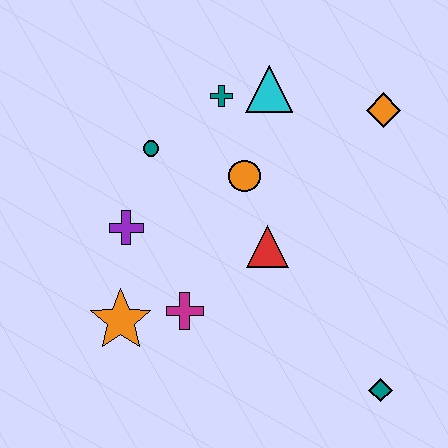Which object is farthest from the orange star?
The orange diamond is farthest from the orange star.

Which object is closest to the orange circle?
The red triangle is closest to the orange circle.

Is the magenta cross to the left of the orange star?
No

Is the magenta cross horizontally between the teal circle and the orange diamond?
Yes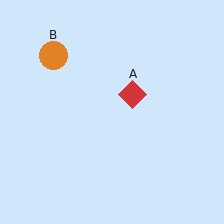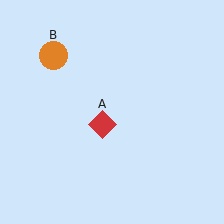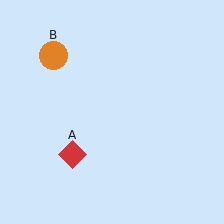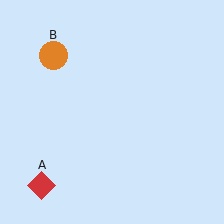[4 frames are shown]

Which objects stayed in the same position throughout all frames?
Orange circle (object B) remained stationary.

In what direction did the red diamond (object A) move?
The red diamond (object A) moved down and to the left.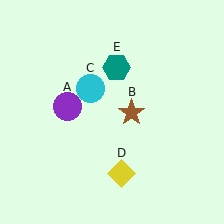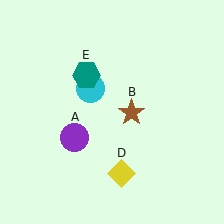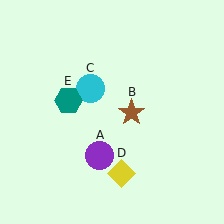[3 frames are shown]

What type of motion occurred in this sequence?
The purple circle (object A), teal hexagon (object E) rotated counterclockwise around the center of the scene.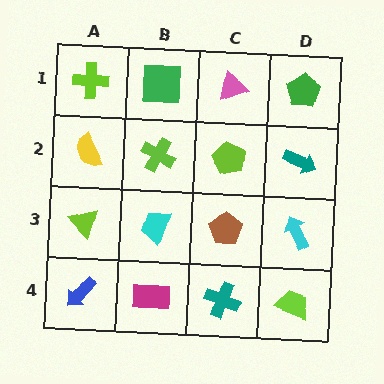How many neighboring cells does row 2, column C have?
4.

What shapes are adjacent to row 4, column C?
A brown pentagon (row 3, column C), a magenta rectangle (row 4, column B), a lime trapezoid (row 4, column D).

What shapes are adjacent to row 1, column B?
A lime cross (row 2, column B), a lime cross (row 1, column A), a pink triangle (row 1, column C).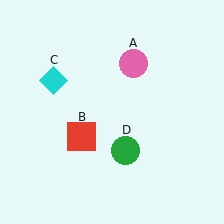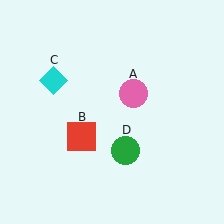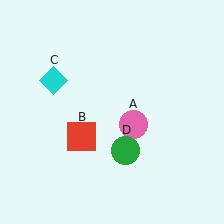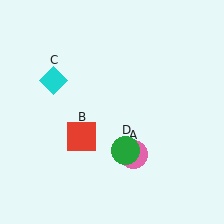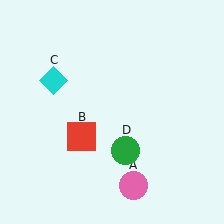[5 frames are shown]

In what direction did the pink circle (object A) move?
The pink circle (object A) moved down.